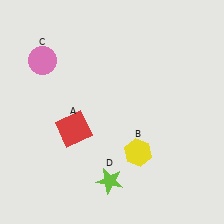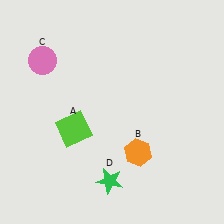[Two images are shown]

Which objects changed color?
A changed from red to lime. B changed from yellow to orange. D changed from lime to green.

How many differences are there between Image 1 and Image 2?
There are 3 differences between the two images.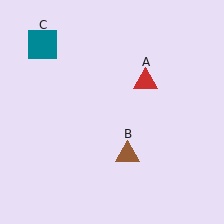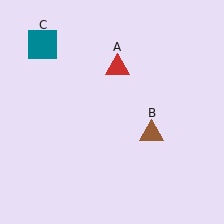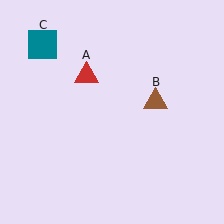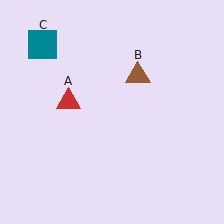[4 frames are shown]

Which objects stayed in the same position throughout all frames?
Teal square (object C) remained stationary.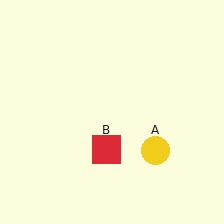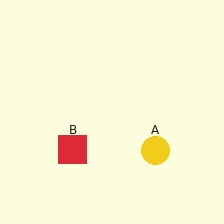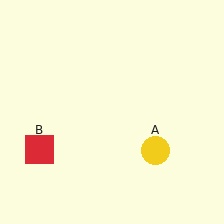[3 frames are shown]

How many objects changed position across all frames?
1 object changed position: red square (object B).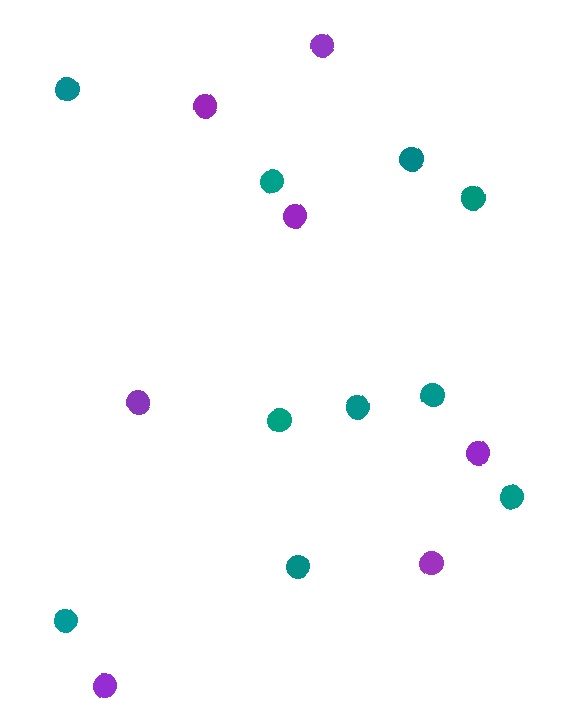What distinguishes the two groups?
There are 2 groups: one group of teal circles (10) and one group of purple circles (7).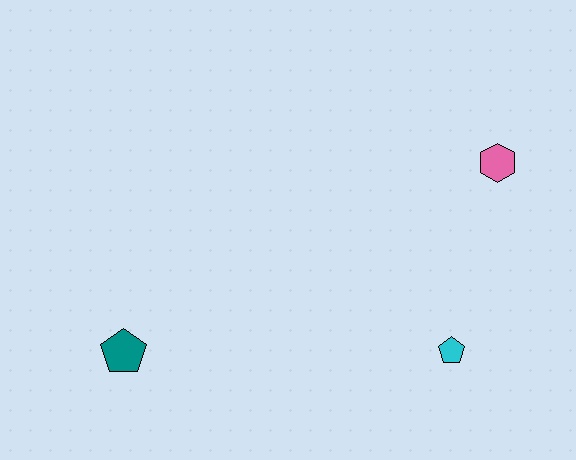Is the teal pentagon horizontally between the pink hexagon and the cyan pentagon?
No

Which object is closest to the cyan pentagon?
The pink hexagon is closest to the cyan pentagon.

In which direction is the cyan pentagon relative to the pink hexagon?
The cyan pentagon is below the pink hexagon.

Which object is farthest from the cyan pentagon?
The teal pentagon is farthest from the cyan pentagon.